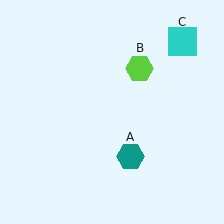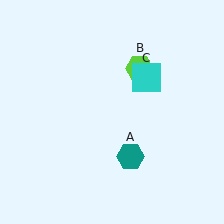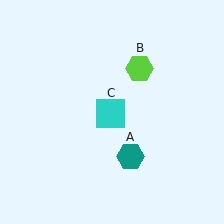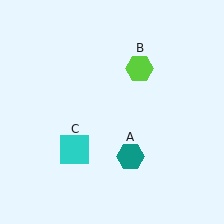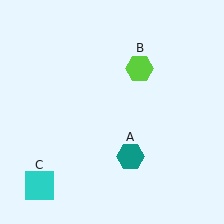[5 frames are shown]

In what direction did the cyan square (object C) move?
The cyan square (object C) moved down and to the left.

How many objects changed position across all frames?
1 object changed position: cyan square (object C).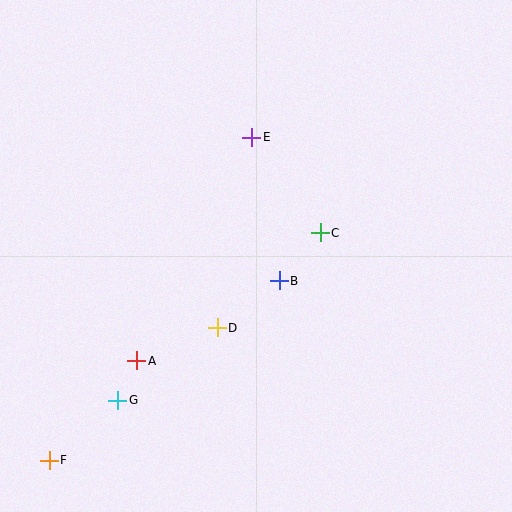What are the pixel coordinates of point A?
Point A is at (137, 361).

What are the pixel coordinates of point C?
Point C is at (320, 233).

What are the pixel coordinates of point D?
Point D is at (217, 328).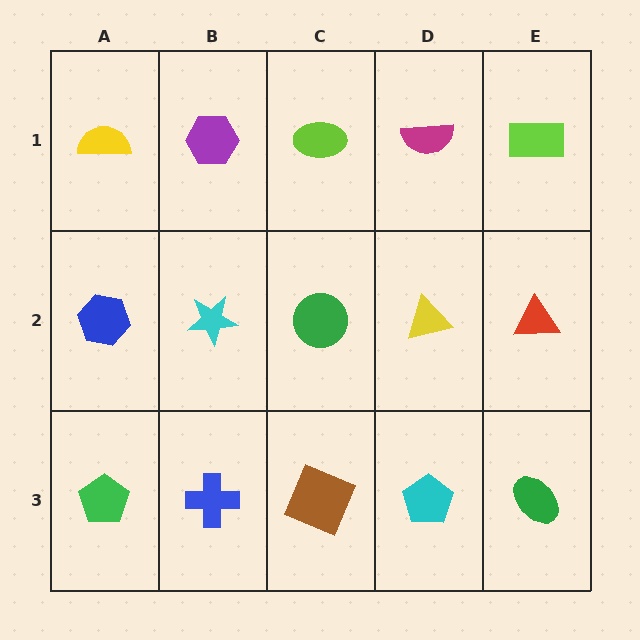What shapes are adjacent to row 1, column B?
A cyan star (row 2, column B), a yellow semicircle (row 1, column A), a lime ellipse (row 1, column C).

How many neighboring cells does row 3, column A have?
2.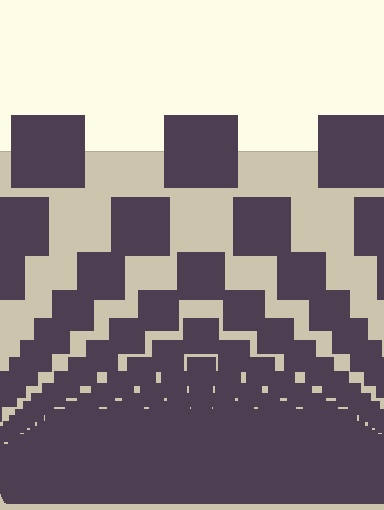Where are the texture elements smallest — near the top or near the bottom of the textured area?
Near the bottom.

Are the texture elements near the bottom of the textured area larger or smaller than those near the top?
Smaller. The gradient is inverted — elements near the bottom are smaller and denser.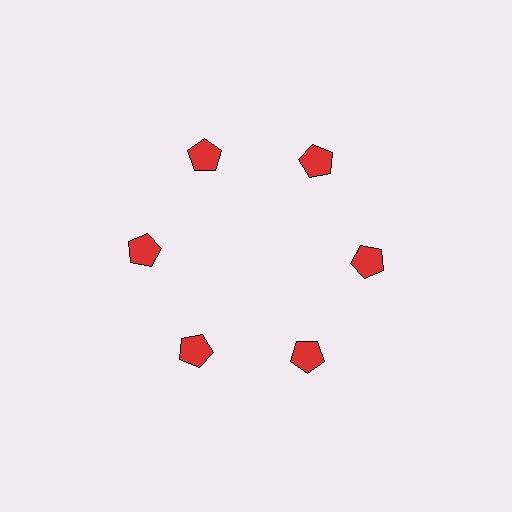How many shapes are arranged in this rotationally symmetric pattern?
There are 6 shapes, arranged in 6 groups of 1.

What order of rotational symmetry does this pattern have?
This pattern has 6-fold rotational symmetry.